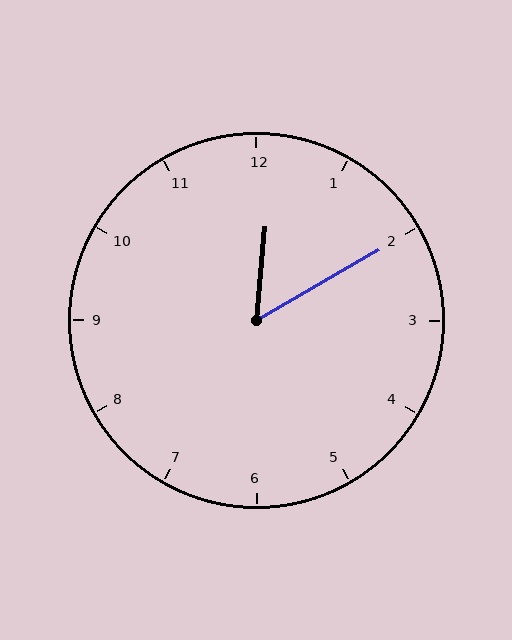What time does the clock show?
12:10.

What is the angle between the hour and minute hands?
Approximately 55 degrees.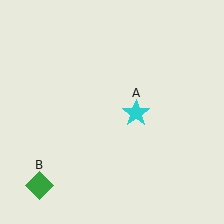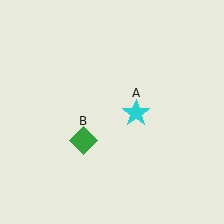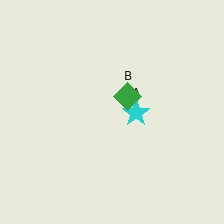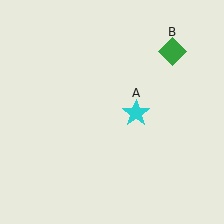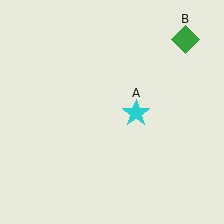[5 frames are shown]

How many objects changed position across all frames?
1 object changed position: green diamond (object B).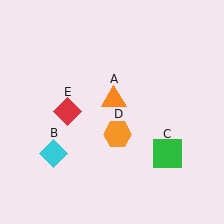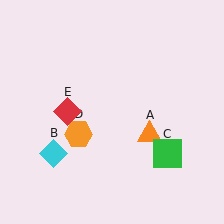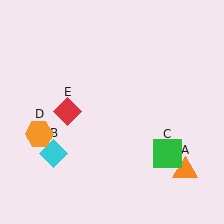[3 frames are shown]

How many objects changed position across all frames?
2 objects changed position: orange triangle (object A), orange hexagon (object D).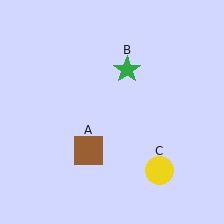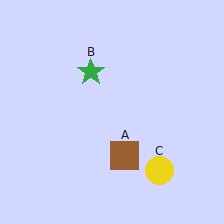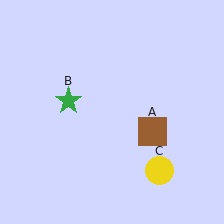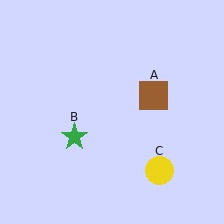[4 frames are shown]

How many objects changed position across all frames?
2 objects changed position: brown square (object A), green star (object B).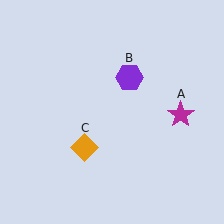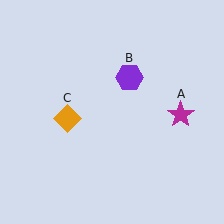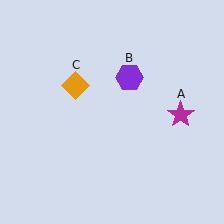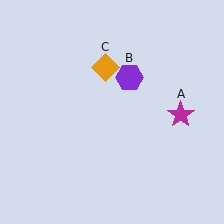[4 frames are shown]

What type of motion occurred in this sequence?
The orange diamond (object C) rotated clockwise around the center of the scene.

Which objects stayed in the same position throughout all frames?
Magenta star (object A) and purple hexagon (object B) remained stationary.